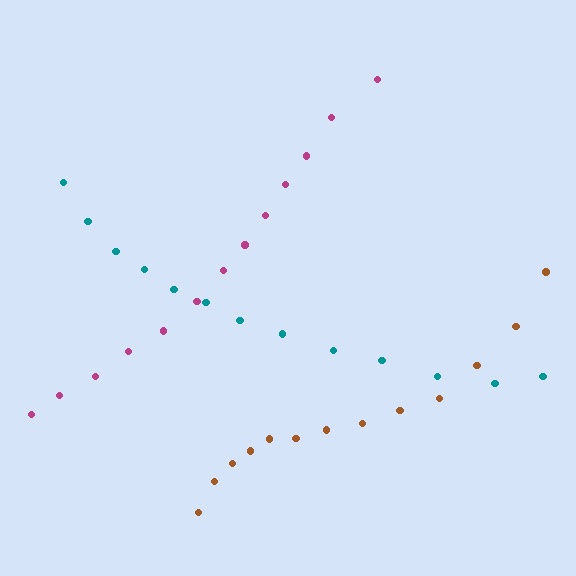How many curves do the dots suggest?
There are 3 distinct paths.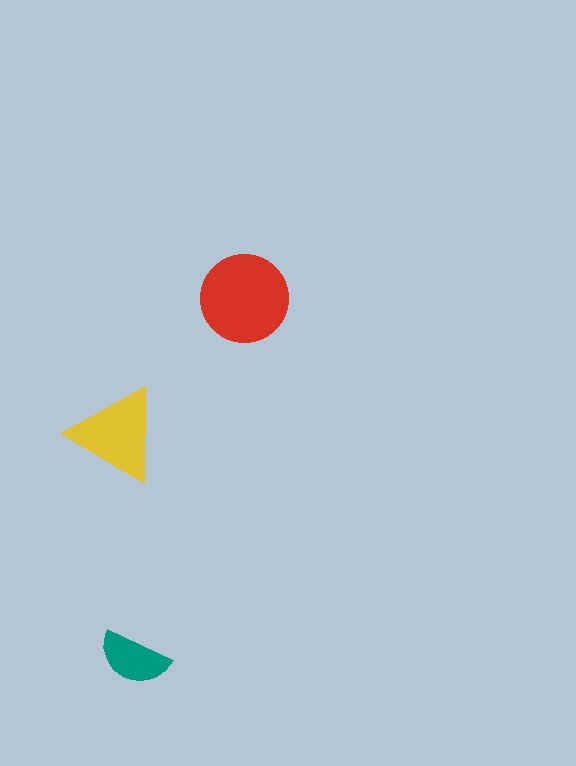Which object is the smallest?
The teal semicircle.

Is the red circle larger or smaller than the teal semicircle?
Larger.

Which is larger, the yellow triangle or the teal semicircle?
The yellow triangle.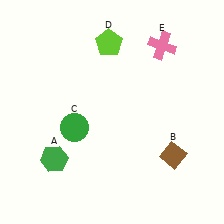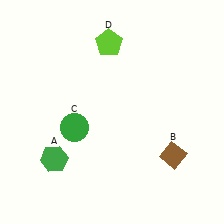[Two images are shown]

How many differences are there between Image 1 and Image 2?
There is 1 difference between the two images.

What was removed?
The pink cross (E) was removed in Image 2.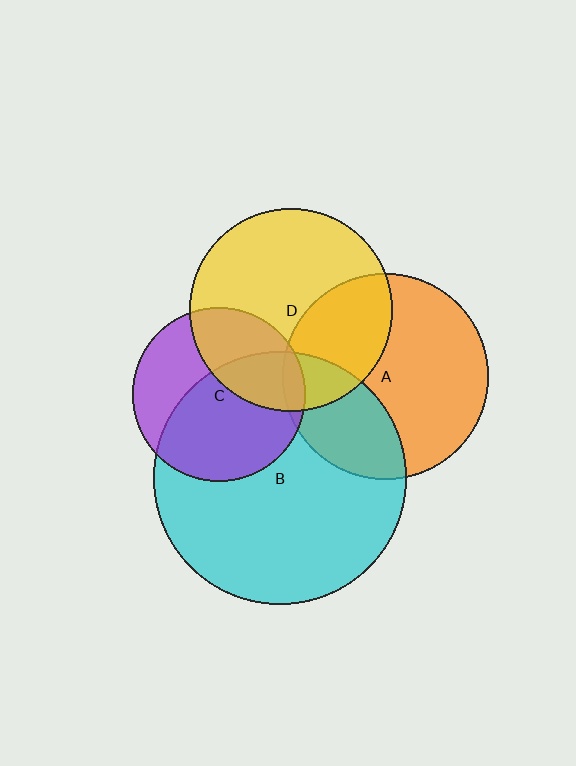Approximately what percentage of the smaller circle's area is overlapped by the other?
Approximately 30%.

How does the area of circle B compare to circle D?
Approximately 1.6 times.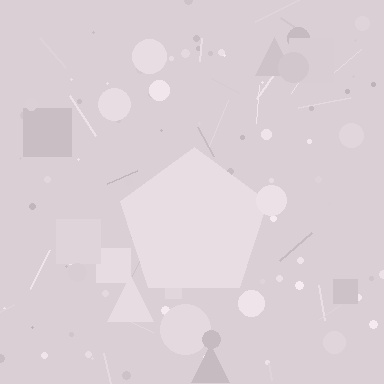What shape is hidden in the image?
A pentagon is hidden in the image.